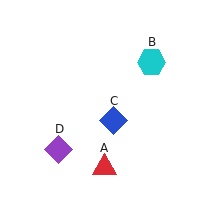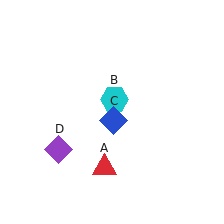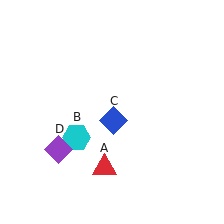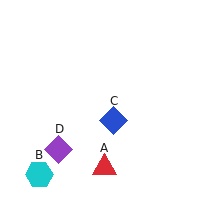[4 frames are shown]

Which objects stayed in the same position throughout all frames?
Red triangle (object A) and blue diamond (object C) and purple diamond (object D) remained stationary.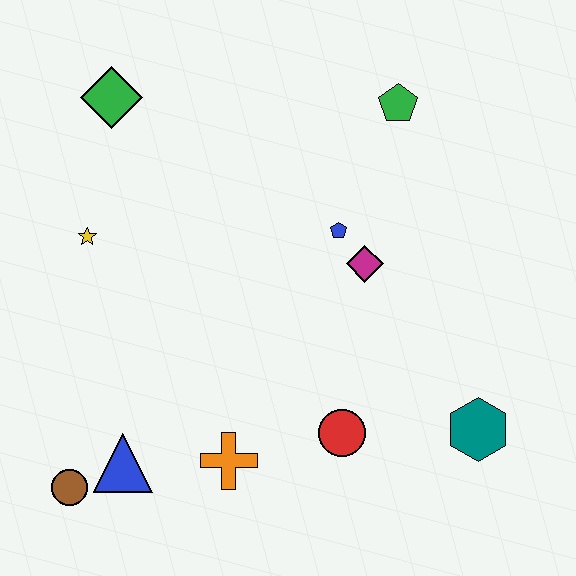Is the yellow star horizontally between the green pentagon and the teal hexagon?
No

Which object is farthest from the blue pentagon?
The brown circle is farthest from the blue pentagon.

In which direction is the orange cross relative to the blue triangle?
The orange cross is to the right of the blue triangle.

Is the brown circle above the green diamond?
No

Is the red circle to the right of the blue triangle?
Yes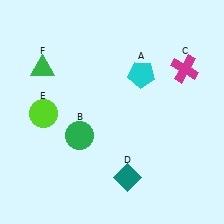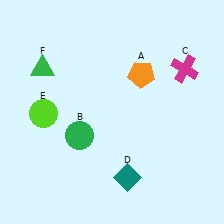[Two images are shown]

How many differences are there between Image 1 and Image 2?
There is 1 difference between the two images.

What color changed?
The pentagon (A) changed from cyan in Image 1 to orange in Image 2.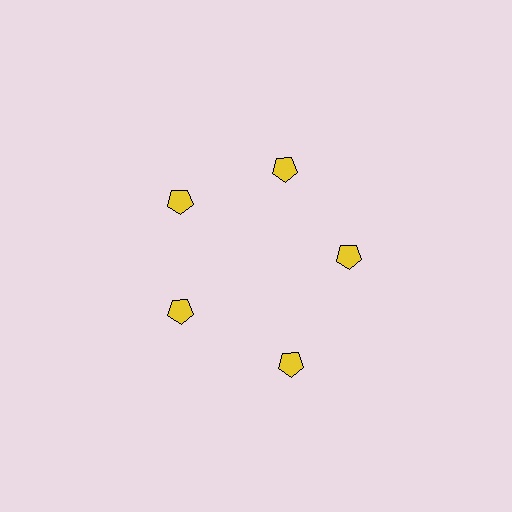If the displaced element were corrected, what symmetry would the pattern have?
It would have 5-fold rotational symmetry — the pattern would map onto itself every 72 degrees.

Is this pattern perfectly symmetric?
No. The 5 yellow pentagons are arranged in a ring, but one element near the 5 o'clock position is pushed outward from the center, breaking the 5-fold rotational symmetry.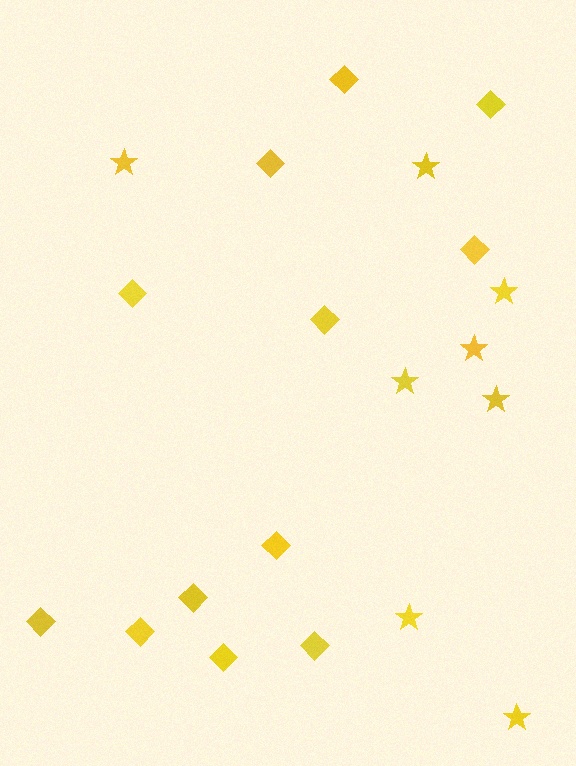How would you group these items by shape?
There are 2 groups: one group of stars (8) and one group of diamonds (12).